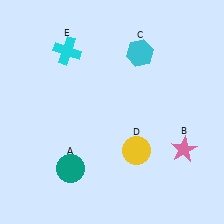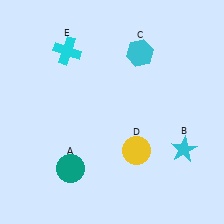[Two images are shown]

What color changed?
The star (B) changed from pink in Image 1 to cyan in Image 2.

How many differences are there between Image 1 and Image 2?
There is 1 difference between the two images.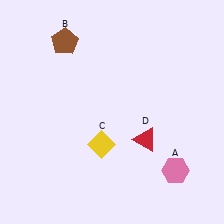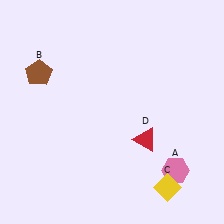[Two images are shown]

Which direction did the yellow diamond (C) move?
The yellow diamond (C) moved right.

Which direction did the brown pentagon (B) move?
The brown pentagon (B) moved down.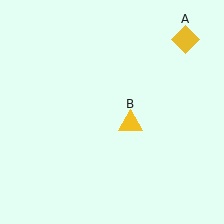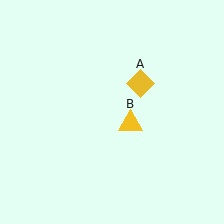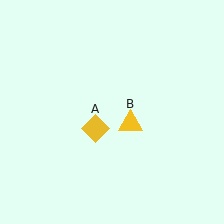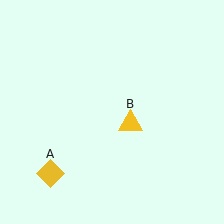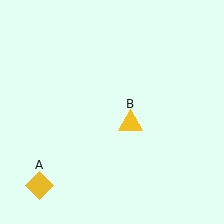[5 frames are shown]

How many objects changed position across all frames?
1 object changed position: yellow diamond (object A).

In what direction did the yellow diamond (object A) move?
The yellow diamond (object A) moved down and to the left.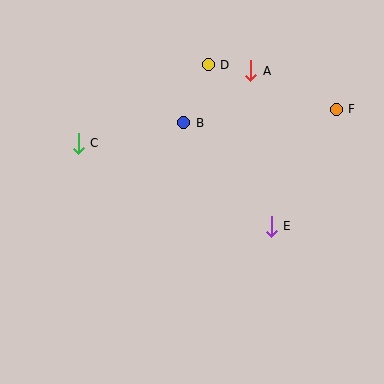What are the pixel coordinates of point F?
Point F is at (336, 109).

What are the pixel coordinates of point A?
Point A is at (251, 71).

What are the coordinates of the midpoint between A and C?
The midpoint between A and C is at (164, 107).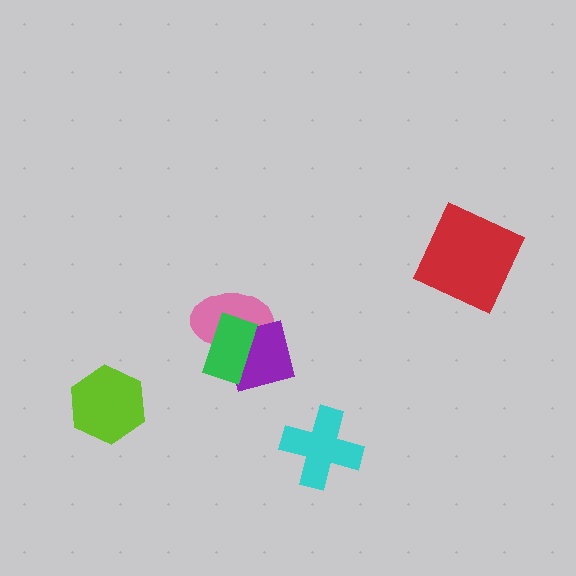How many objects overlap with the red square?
0 objects overlap with the red square.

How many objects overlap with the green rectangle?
2 objects overlap with the green rectangle.